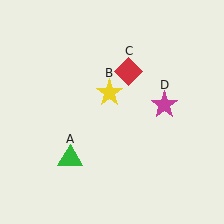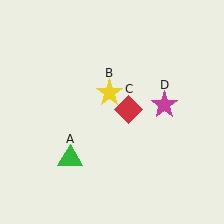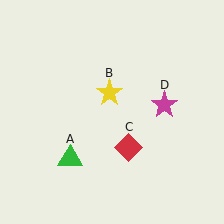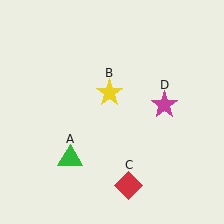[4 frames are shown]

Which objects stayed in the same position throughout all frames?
Green triangle (object A) and yellow star (object B) and magenta star (object D) remained stationary.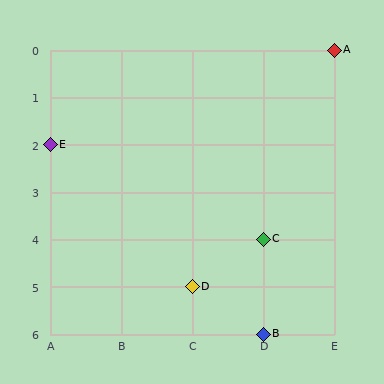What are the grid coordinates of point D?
Point D is at grid coordinates (C, 5).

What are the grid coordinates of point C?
Point C is at grid coordinates (D, 4).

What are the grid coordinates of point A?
Point A is at grid coordinates (E, 0).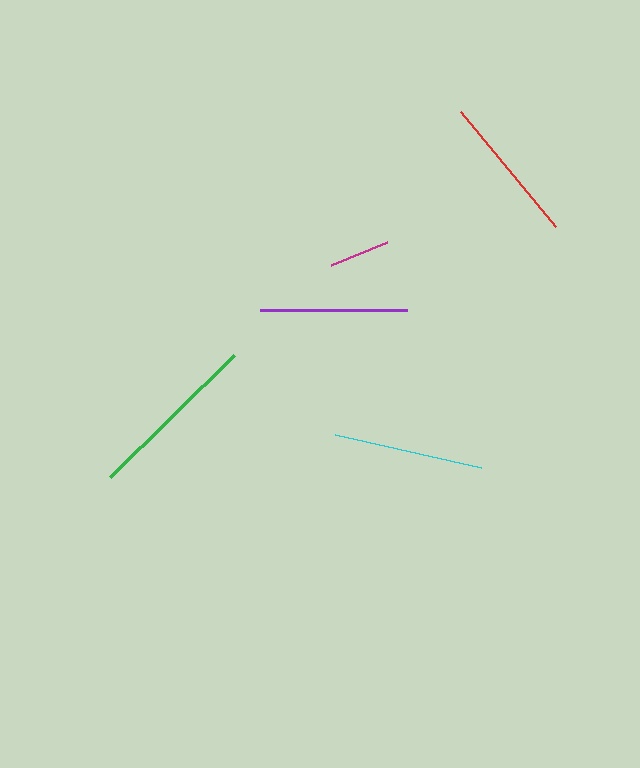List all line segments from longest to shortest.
From longest to shortest: green, cyan, red, purple, magenta.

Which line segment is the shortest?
The magenta line is the shortest at approximately 60 pixels.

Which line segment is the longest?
The green line is the longest at approximately 174 pixels.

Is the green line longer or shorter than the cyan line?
The green line is longer than the cyan line.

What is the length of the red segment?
The red segment is approximately 149 pixels long.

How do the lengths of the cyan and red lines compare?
The cyan and red lines are approximately the same length.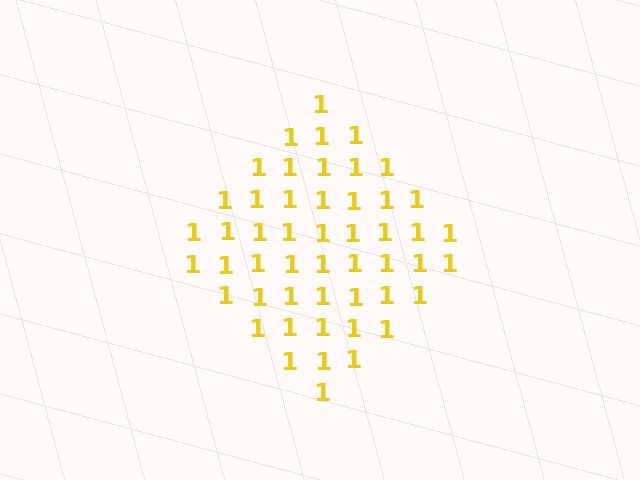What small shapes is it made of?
It is made of small digit 1's.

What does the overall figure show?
The overall figure shows a diamond.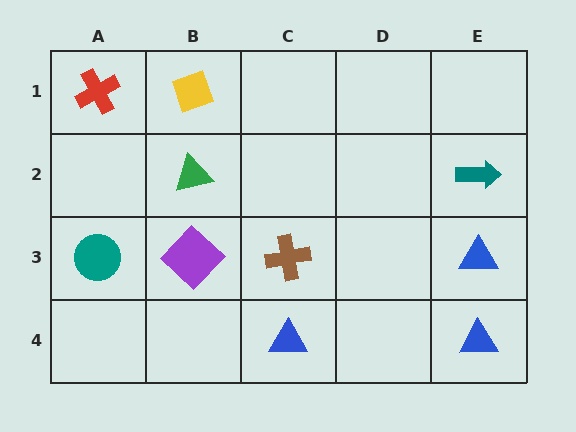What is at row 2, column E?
A teal arrow.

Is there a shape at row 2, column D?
No, that cell is empty.